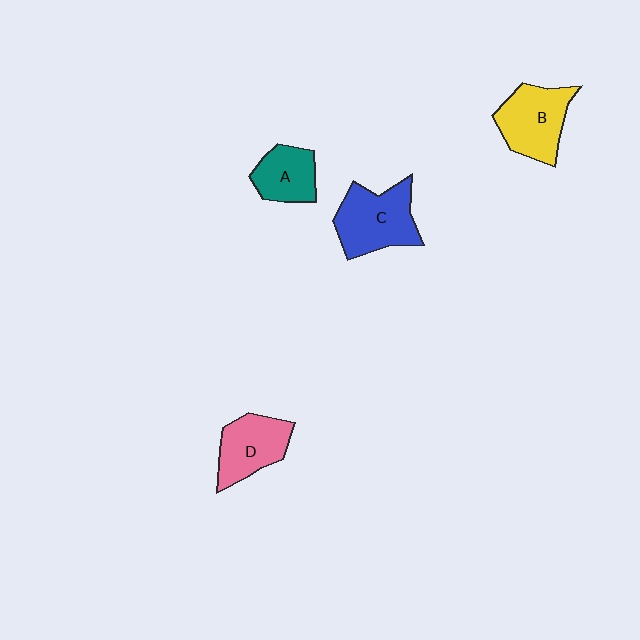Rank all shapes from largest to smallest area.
From largest to smallest: C (blue), B (yellow), D (pink), A (teal).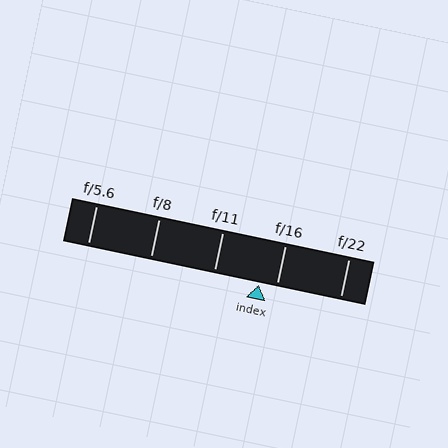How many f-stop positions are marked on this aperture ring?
There are 5 f-stop positions marked.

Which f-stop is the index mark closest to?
The index mark is closest to f/16.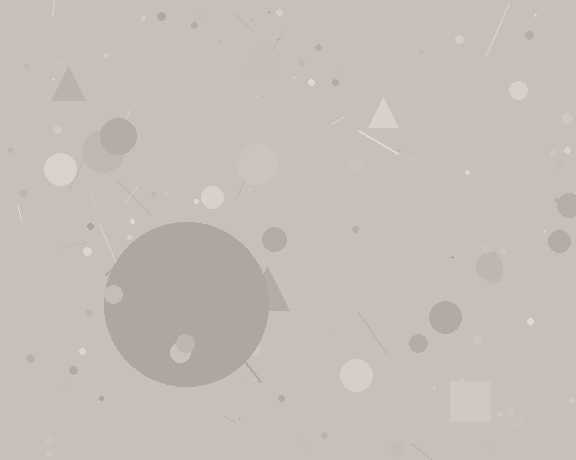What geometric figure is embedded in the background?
A circle is embedded in the background.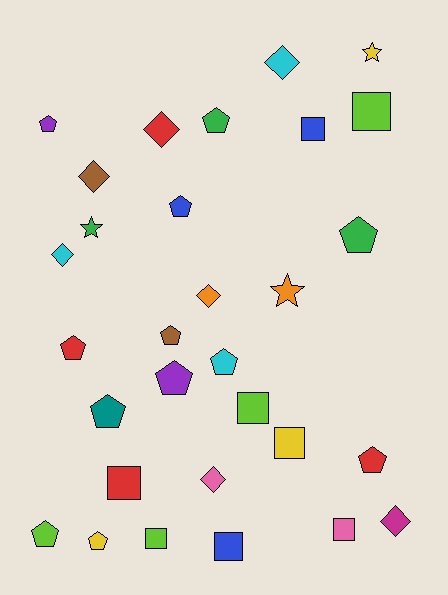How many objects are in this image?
There are 30 objects.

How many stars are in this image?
There are 3 stars.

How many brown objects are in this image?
There are 2 brown objects.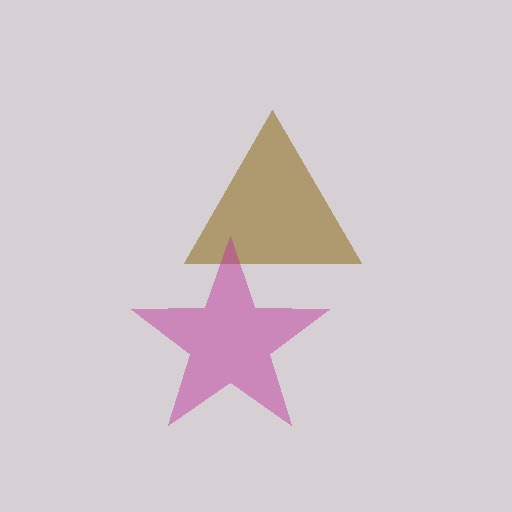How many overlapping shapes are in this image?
There are 2 overlapping shapes in the image.